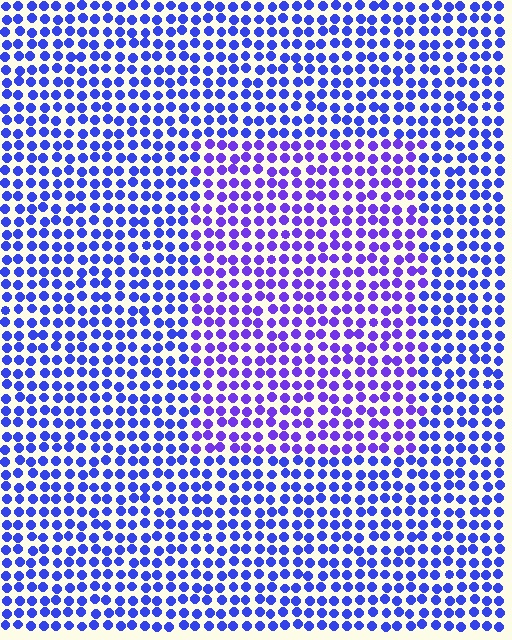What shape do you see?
I see a rectangle.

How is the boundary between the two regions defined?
The boundary is defined purely by a slight shift in hue (about 26 degrees). Spacing, size, and orientation are identical on both sides.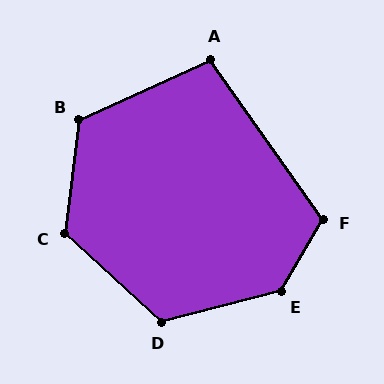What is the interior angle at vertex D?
Approximately 123 degrees (obtuse).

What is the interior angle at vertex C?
Approximately 125 degrees (obtuse).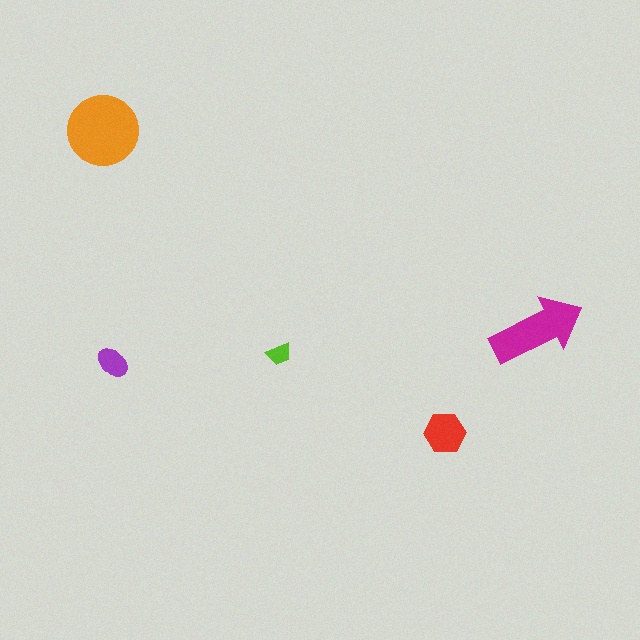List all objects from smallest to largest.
The lime trapezoid, the purple ellipse, the red hexagon, the magenta arrow, the orange circle.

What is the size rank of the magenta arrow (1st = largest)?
2nd.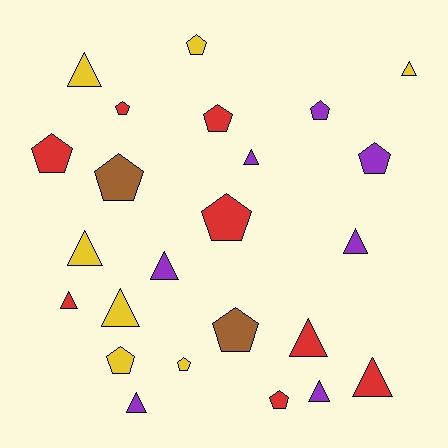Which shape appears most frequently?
Triangle, with 12 objects.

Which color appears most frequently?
Red, with 8 objects.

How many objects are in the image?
There are 24 objects.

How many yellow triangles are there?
There are 4 yellow triangles.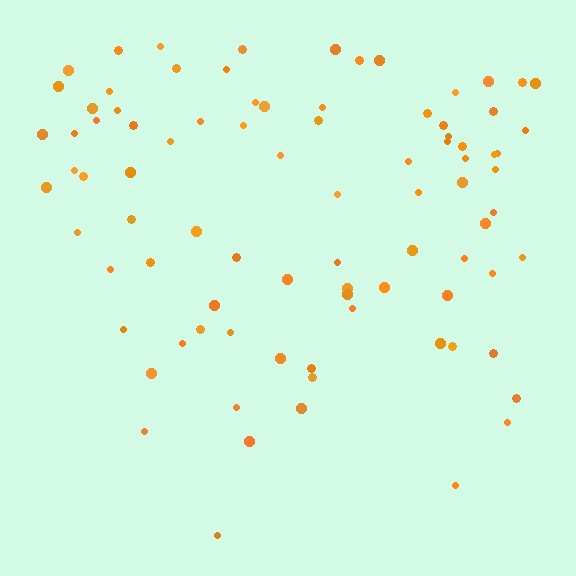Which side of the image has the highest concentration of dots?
The top.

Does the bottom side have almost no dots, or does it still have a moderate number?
Still a moderate number, just noticeably fewer than the top.